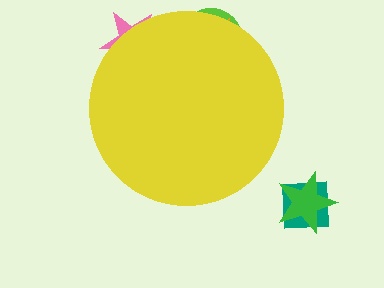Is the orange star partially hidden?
Yes, the orange star is partially hidden behind the yellow circle.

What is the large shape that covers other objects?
A yellow circle.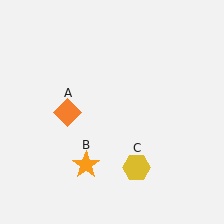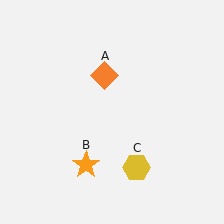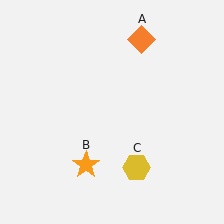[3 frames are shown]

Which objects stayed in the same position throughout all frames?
Orange star (object B) and yellow hexagon (object C) remained stationary.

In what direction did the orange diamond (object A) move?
The orange diamond (object A) moved up and to the right.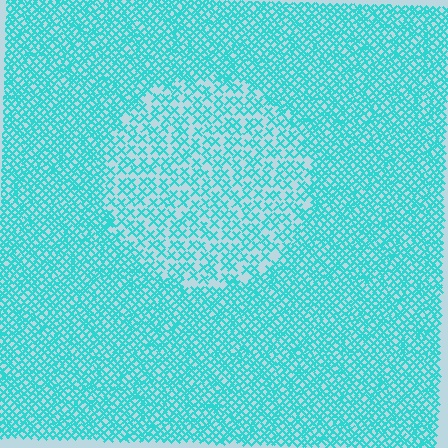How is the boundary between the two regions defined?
The boundary is defined by a change in element density (approximately 2.0x ratio). All elements are the same color, size, and shape.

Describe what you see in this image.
The image contains small cyan elements arranged at two different densities. A circle-shaped region is visible where the elements are less densely packed than the surrounding area.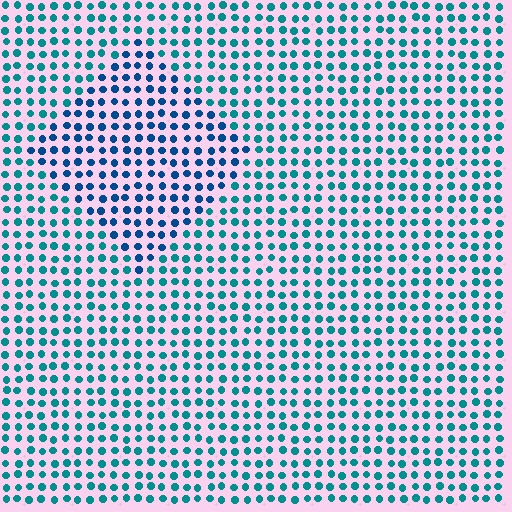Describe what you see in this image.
The image is filled with small teal elements in a uniform arrangement. A diamond-shaped region is visible where the elements are tinted to a slightly different hue, forming a subtle color boundary.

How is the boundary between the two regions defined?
The boundary is defined purely by a slight shift in hue (about 30 degrees). Spacing, size, and orientation are identical on both sides.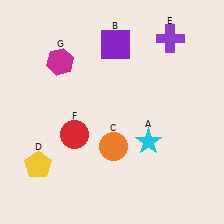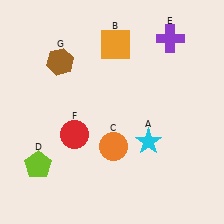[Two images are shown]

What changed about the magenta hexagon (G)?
In Image 1, G is magenta. In Image 2, it changed to brown.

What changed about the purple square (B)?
In Image 1, B is purple. In Image 2, it changed to orange.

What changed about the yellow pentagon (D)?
In Image 1, D is yellow. In Image 2, it changed to lime.